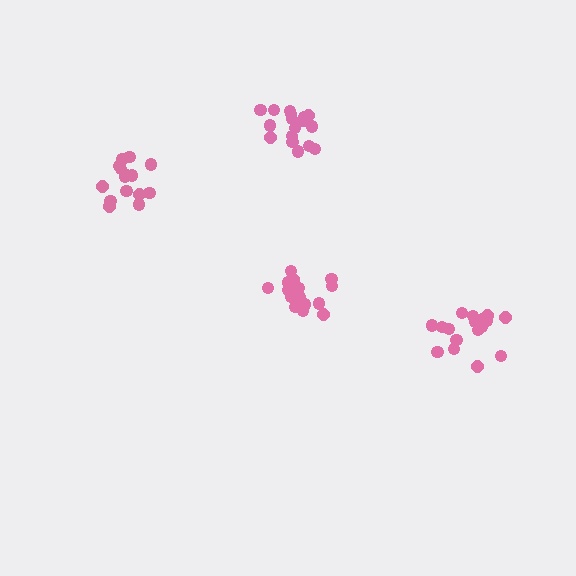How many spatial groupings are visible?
There are 4 spatial groupings.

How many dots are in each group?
Group 1: 17 dots, Group 2: 17 dots, Group 3: 20 dots, Group 4: 15 dots (69 total).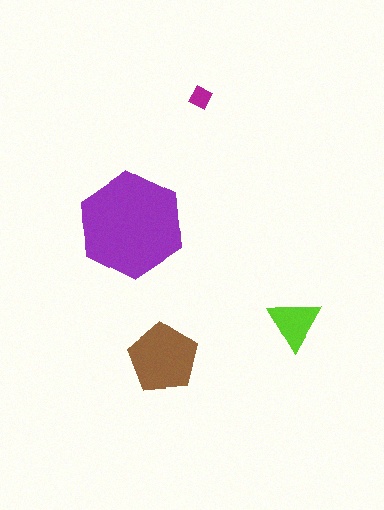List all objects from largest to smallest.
The purple hexagon, the brown pentagon, the lime triangle, the magenta diamond.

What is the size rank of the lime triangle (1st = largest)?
3rd.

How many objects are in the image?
There are 4 objects in the image.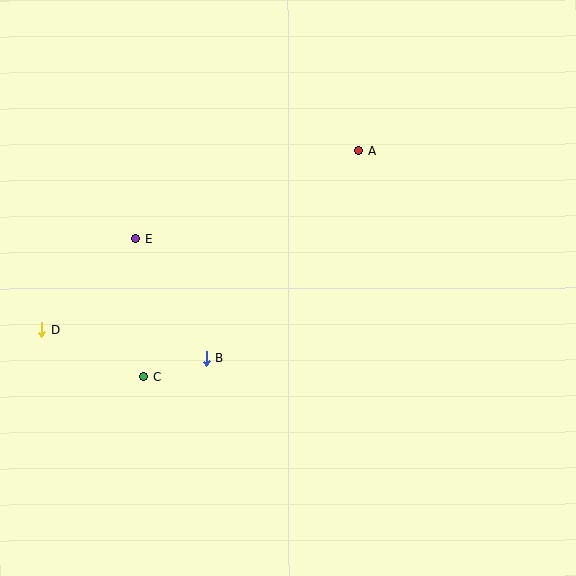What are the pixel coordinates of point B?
Point B is at (207, 359).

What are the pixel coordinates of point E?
Point E is at (136, 239).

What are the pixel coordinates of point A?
Point A is at (359, 151).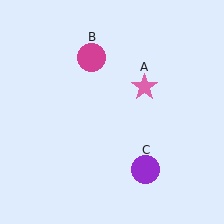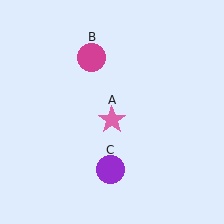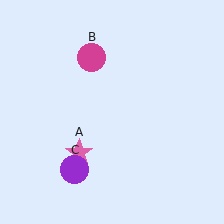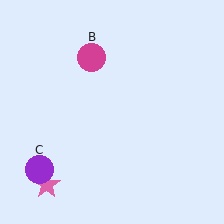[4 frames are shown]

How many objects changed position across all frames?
2 objects changed position: pink star (object A), purple circle (object C).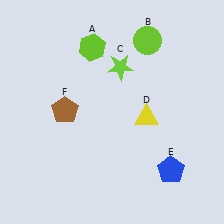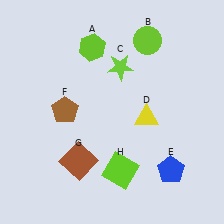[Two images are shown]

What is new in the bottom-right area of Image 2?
A lime square (H) was added in the bottom-right area of Image 2.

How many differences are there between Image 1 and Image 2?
There are 2 differences between the two images.